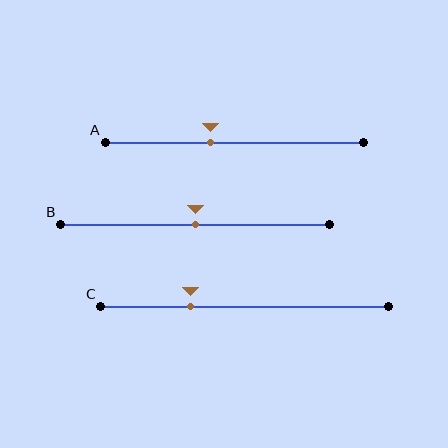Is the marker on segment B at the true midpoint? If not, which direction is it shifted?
Yes, the marker on segment B is at the true midpoint.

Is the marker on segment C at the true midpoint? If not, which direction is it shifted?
No, the marker on segment C is shifted to the left by about 19% of the segment length.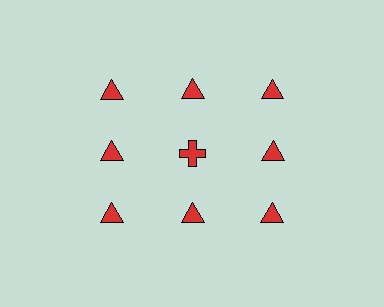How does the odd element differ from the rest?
It has a different shape: cross instead of triangle.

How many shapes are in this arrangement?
There are 9 shapes arranged in a grid pattern.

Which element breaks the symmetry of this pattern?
The red cross in the second row, second from left column breaks the symmetry. All other shapes are red triangles.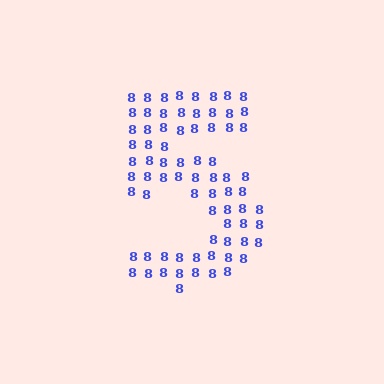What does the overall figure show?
The overall figure shows the digit 5.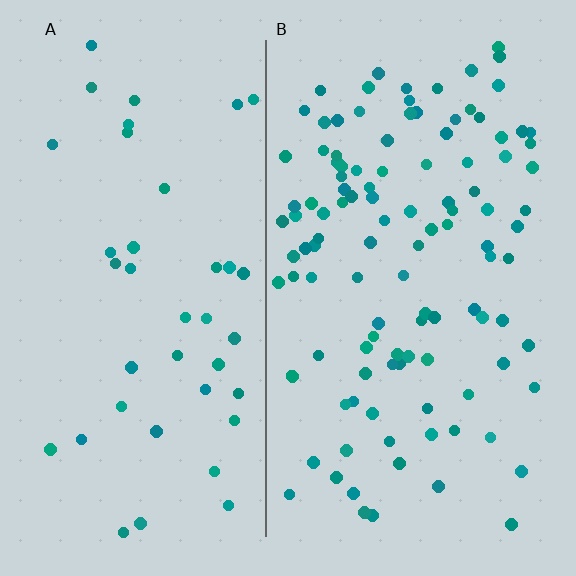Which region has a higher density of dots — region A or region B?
B (the right).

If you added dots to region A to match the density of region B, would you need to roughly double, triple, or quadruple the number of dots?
Approximately triple.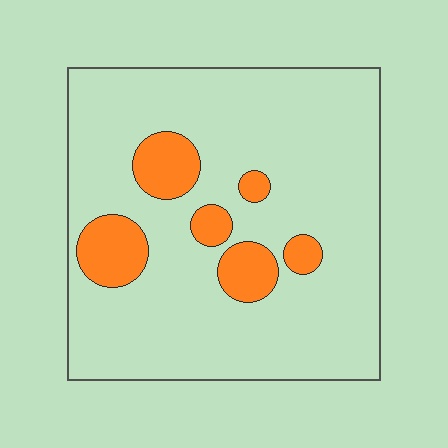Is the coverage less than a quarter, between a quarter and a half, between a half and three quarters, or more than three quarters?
Less than a quarter.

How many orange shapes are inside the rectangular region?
6.